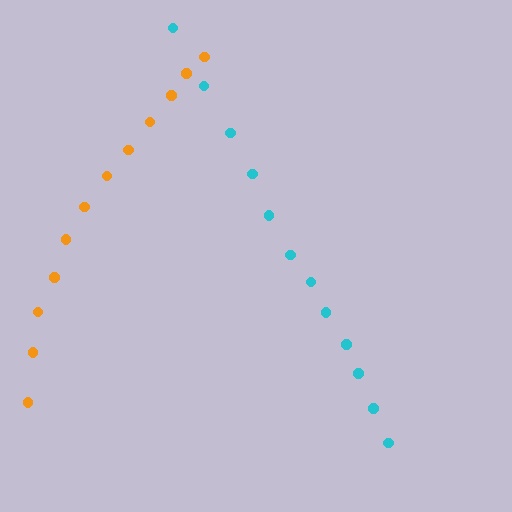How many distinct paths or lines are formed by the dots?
There are 2 distinct paths.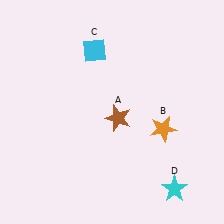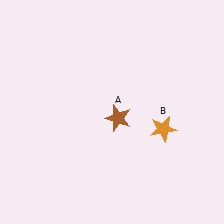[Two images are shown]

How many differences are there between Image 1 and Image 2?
There are 2 differences between the two images.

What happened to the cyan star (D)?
The cyan star (D) was removed in Image 2. It was in the bottom-right area of Image 1.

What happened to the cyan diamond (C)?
The cyan diamond (C) was removed in Image 2. It was in the top-left area of Image 1.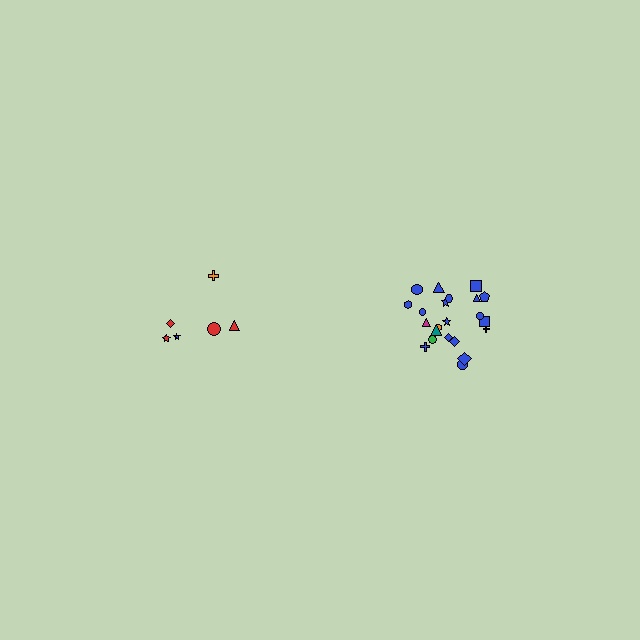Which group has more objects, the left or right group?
The right group.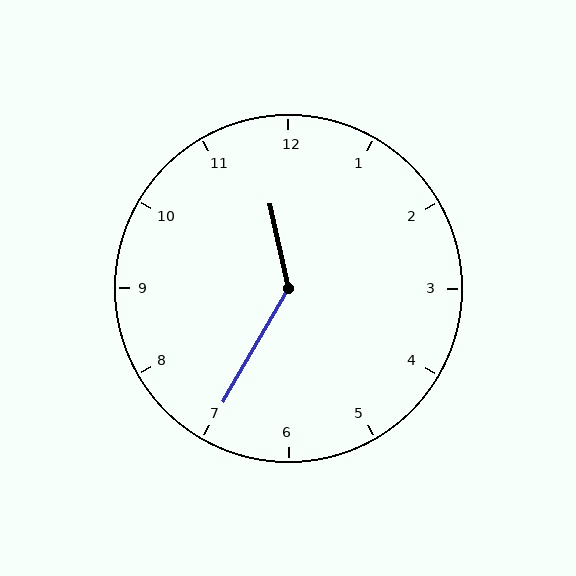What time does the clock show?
11:35.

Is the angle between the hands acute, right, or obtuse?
It is obtuse.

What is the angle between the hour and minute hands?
Approximately 138 degrees.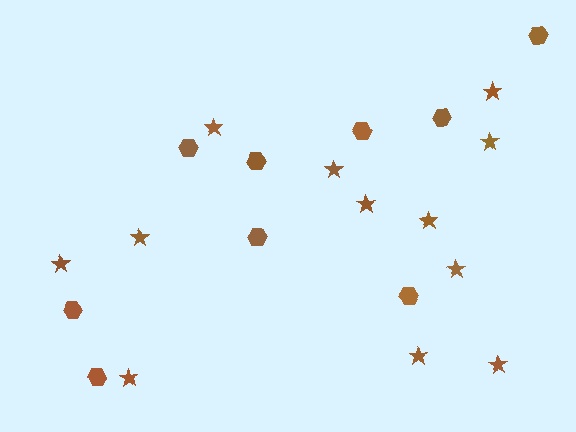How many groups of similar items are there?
There are 2 groups: one group of hexagons (9) and one group of stars (12).